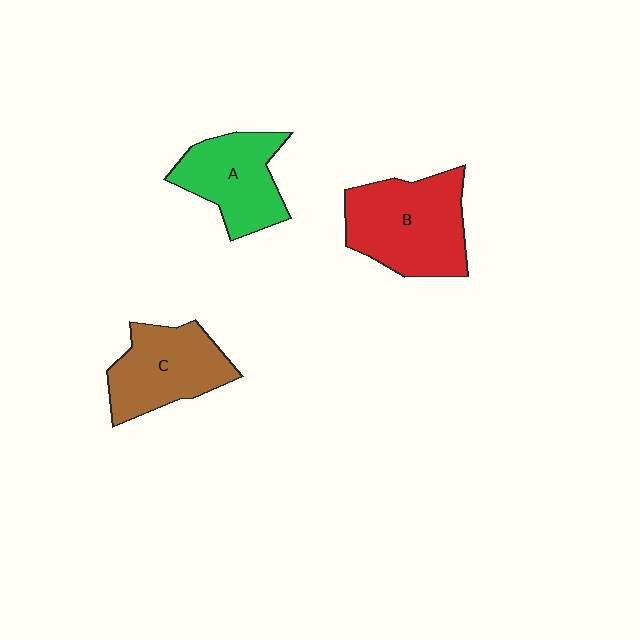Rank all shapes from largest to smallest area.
From largest to smallest: B (red), C (brown), A (green).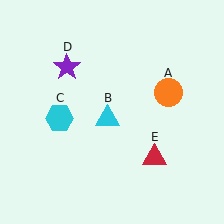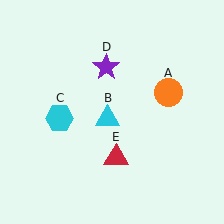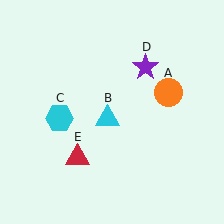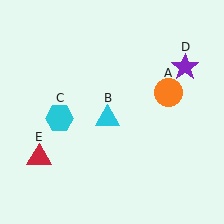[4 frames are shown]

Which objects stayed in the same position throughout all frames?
Orange circle (object A) and cyan triangle (object B) and cyan hexagon (object C) remained stationary.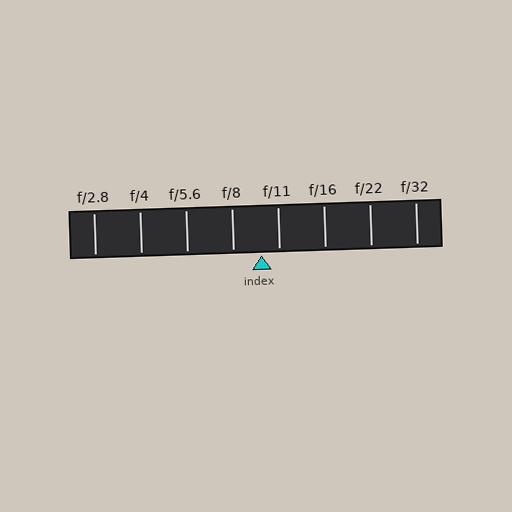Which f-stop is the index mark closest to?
The index mark is closest to f/11.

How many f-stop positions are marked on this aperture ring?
There are 8 f-stop positions marked.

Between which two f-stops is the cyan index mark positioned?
The index mark is between f/8 and f/11.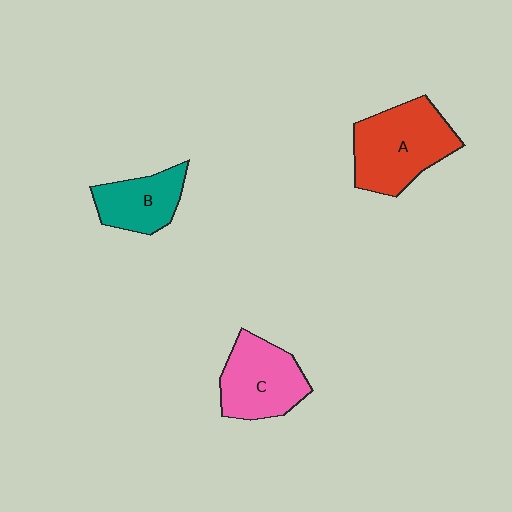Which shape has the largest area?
Shape A (red).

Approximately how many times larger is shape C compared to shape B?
Approximately 1.3 times.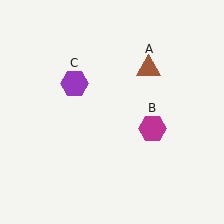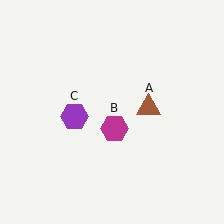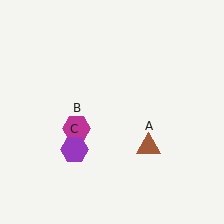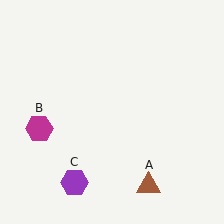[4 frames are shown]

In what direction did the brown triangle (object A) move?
The brown triangle (object A) moved down.